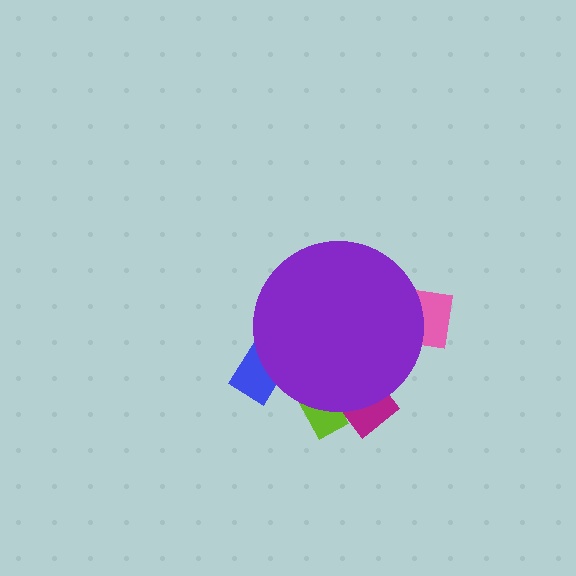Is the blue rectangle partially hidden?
Yes, the blue rectangle is partially hidden behind the purple circle.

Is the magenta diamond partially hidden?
Yes, the magenta diamond is partially hidden behind the purple circle.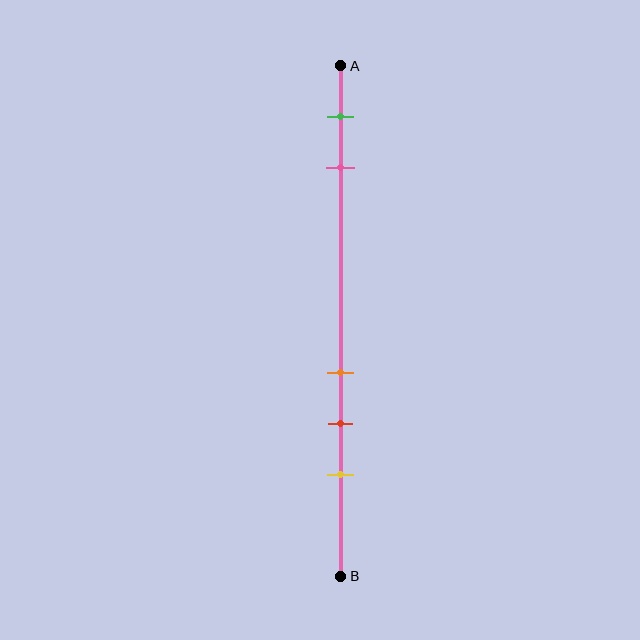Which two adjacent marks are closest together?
The orange and red marks are the closest adjacent pair.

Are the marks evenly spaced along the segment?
No, the marks are not evenly spaced.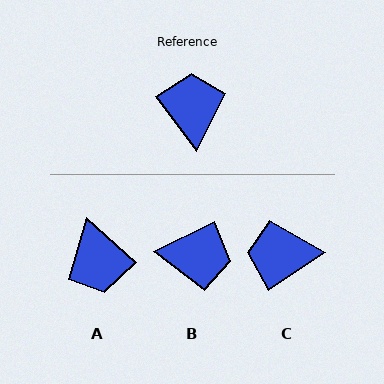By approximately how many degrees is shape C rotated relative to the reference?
Approximately 87 degrees counter-clockwise.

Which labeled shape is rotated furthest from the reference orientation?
A, about 169 degrees away.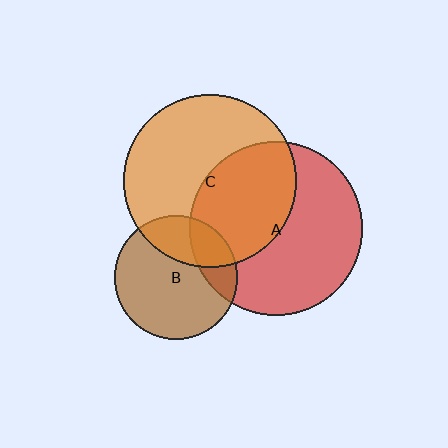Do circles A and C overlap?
Yes.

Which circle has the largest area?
Circle A (red).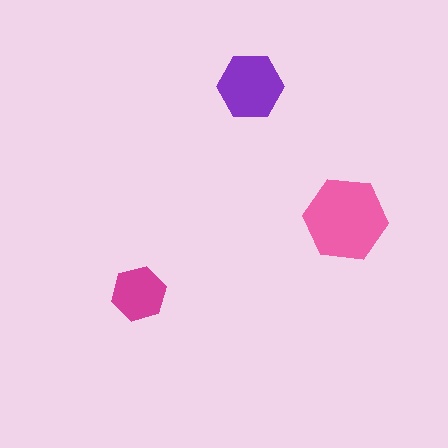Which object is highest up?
The purple hexagon is topmost.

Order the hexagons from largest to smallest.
the pink one, the purple one, the magenta one.